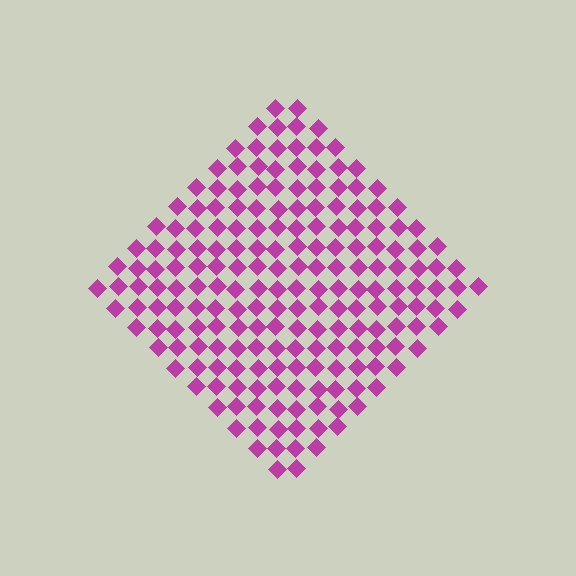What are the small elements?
The small elements are diamonds.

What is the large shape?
The large shape is a diamond.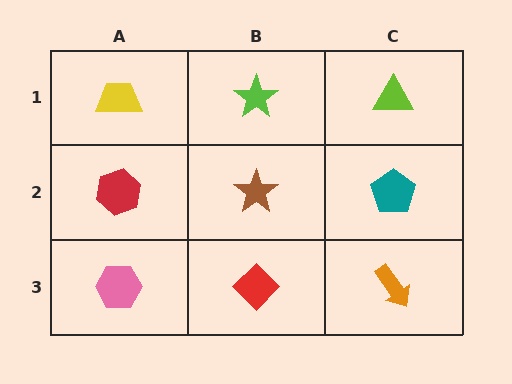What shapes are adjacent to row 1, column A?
A red hexagon (row 2, column A), a lime star (row 1, column B).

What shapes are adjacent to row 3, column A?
A red hexagon (row 2, column A), a red diamond (row 3, column B).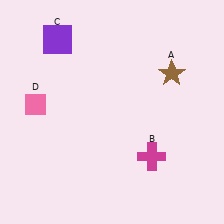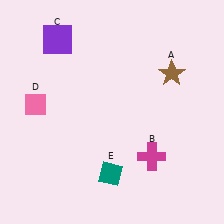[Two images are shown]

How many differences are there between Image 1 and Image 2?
There is 1 difference between the two images.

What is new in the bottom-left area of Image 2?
A teal diamond (E) was added in the bottom-left area of Image 2.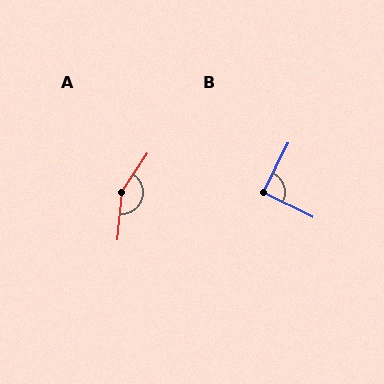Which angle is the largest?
A, at approximately 152 degrees.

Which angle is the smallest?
B, at approximately 90 degrees.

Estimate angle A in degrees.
Approximately 152 degrees.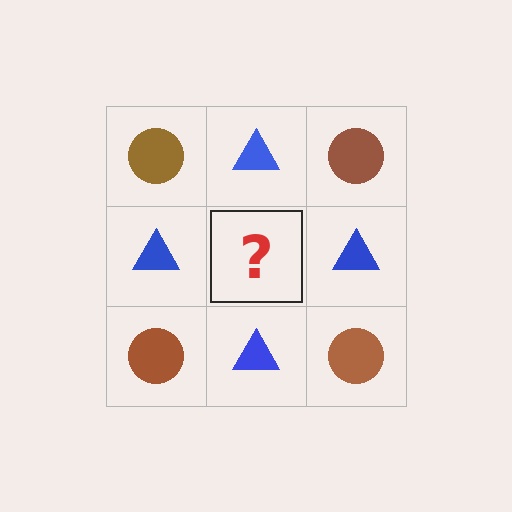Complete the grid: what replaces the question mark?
The question mark should be replaced with a brown circle.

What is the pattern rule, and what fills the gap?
The rule is that it alternates brown circle and blue triangle in a checkerboard pattern. The gap should be filled with a brown circle.